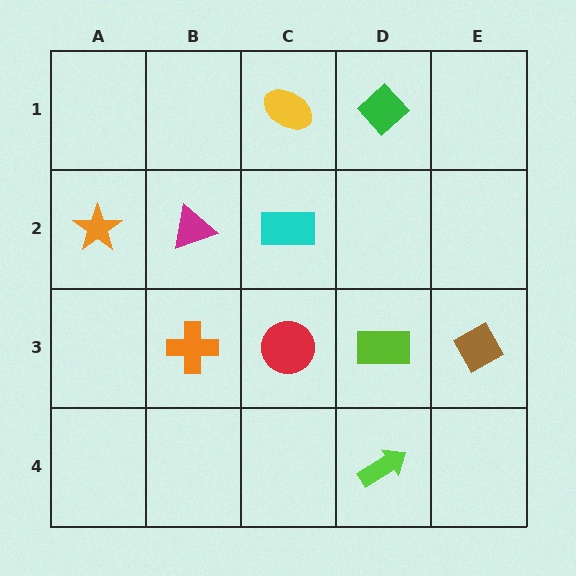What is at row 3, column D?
A lime rectangle.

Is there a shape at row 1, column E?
No, that cell is empty.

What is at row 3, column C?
A red circle.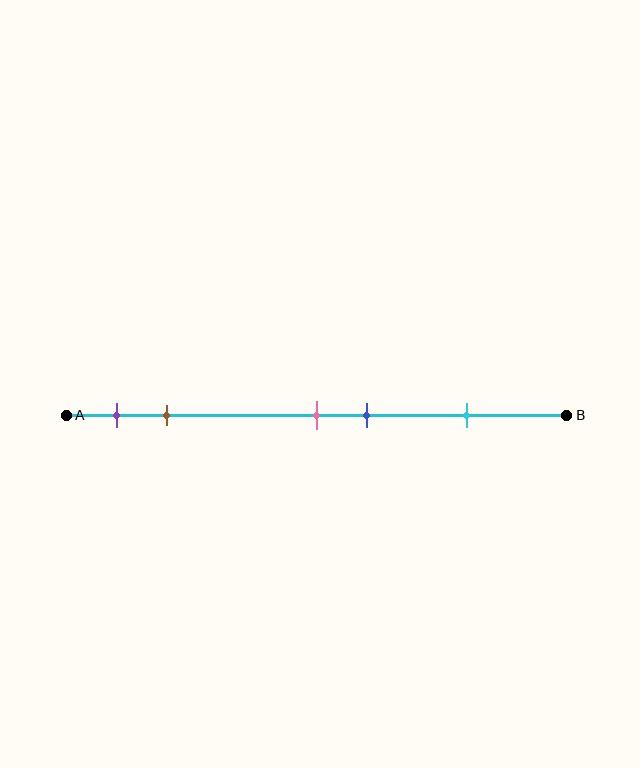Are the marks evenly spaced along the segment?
No, the marks are not evenly spaced.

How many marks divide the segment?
There are 5 marks dividing the segment.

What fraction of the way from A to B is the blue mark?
The blue mark is approximately 60% (0.6) of the way from A to B.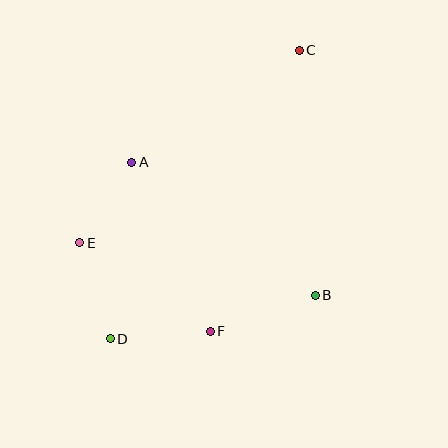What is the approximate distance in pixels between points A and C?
The distance between A and C is approximately 201 pixels.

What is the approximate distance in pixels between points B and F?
The distance between B and F is approximately 111 pixels.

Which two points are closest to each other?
Points A and E are closest to each other.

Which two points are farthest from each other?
Points C and D are farthest from each other.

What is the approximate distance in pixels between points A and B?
The distance between A and B is approximately 227 pixels.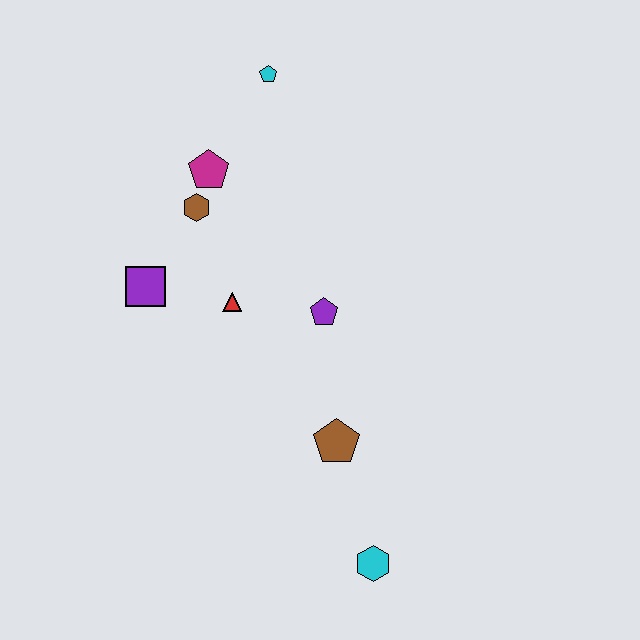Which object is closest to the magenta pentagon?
The brown hexagon is closest to the magenta pentagon.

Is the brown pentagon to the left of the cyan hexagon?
Yes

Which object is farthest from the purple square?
The cyan hexagon is farthest from the purple square.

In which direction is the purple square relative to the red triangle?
The purple square is to the left of the red triangle.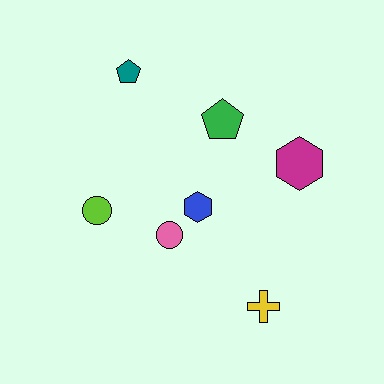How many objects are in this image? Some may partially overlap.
There are 7 objects.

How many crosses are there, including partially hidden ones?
There is 1 cross.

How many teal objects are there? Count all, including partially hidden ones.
There is 1 teal object.